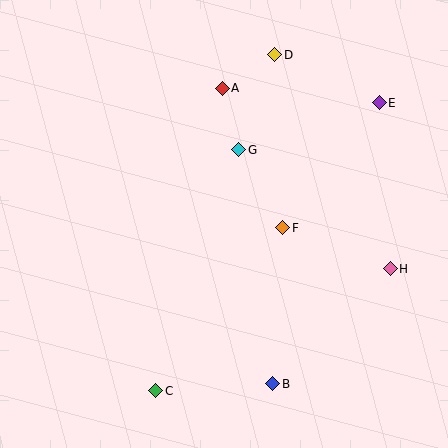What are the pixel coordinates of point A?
Point A is at (222, 88).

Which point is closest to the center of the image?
Point F at (283, 228) is closest to the center.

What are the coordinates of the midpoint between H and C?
The midpoint between H and C is at (273, 330).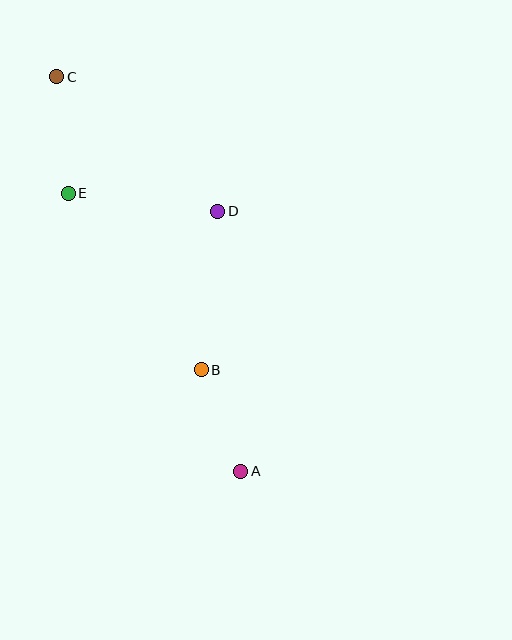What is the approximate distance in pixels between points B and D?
The distance between B and D is approximately 159 pixels.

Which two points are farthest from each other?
Points A and C are farthest from each other.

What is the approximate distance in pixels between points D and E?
The distance between D and E is approximately 151 pixels.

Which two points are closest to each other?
Points A and B are closest to each other.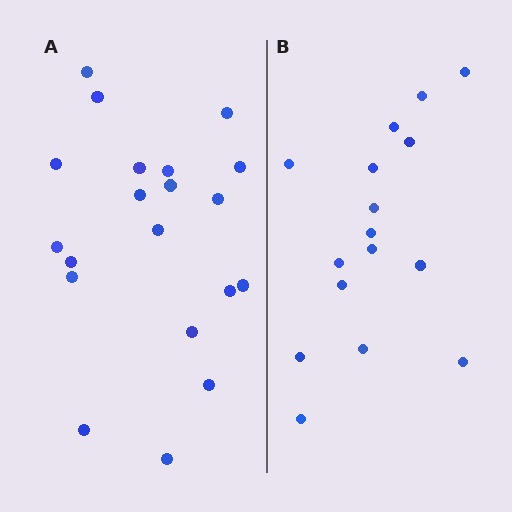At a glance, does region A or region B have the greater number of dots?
Region A (the left region) has more dots.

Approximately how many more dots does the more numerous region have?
Region A has about 4 more dots than region B.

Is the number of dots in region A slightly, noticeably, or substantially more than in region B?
Region A has noticeably more, but not dramatically so. The ratio is roughly 1.2 to 1.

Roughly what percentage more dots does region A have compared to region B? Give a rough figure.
About 25% more.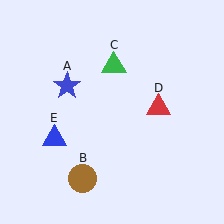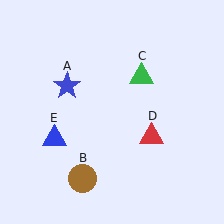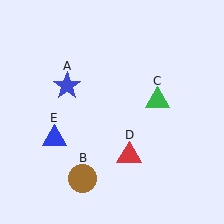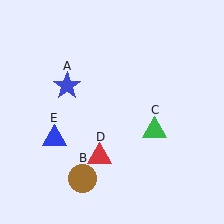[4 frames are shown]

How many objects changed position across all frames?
2 objects changed position: green triangle (object C), red triangle (object D).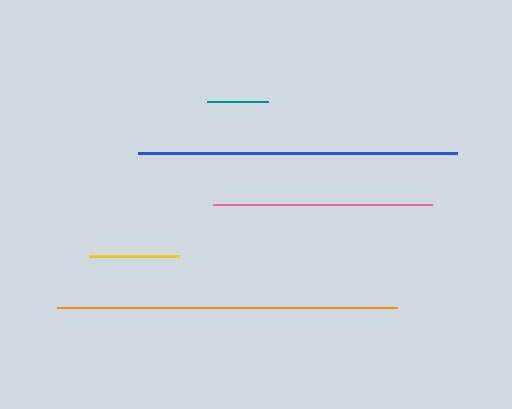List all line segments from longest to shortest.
From longest to shortest: orange, blue, pink, yellow, teal.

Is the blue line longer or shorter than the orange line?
The orange line is longer than the blue line.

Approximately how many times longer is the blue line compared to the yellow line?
The blue line is approximately 3.5 times the length of the yellow line.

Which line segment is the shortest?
The teal line is the shortest at approximately 61 pixels.